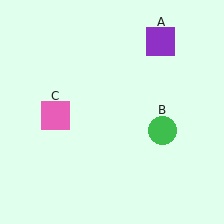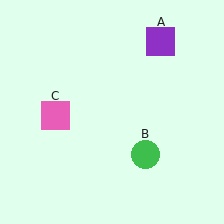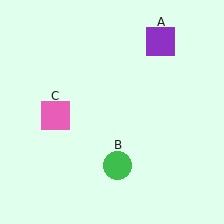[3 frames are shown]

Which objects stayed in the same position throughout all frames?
Purple square (object A) and pink square (object C) remained stationary.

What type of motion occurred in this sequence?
The green circle (object B) rotated clockwise around the center of the scene.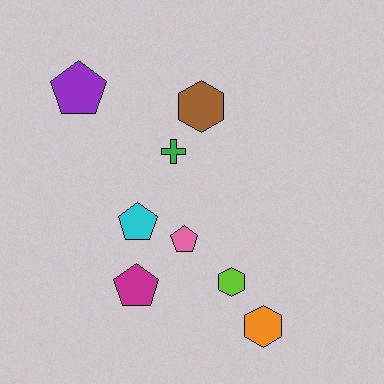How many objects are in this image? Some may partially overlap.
There are 8 objects.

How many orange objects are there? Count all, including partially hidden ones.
There is 1 orange object.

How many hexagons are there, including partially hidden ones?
There are 3 hexagons.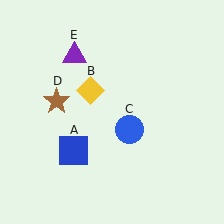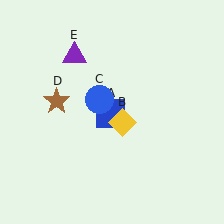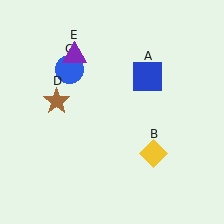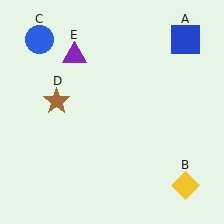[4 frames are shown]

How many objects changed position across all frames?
3 objects changed position: blue square (object A), yellow diamond (object B), blue circle (object C).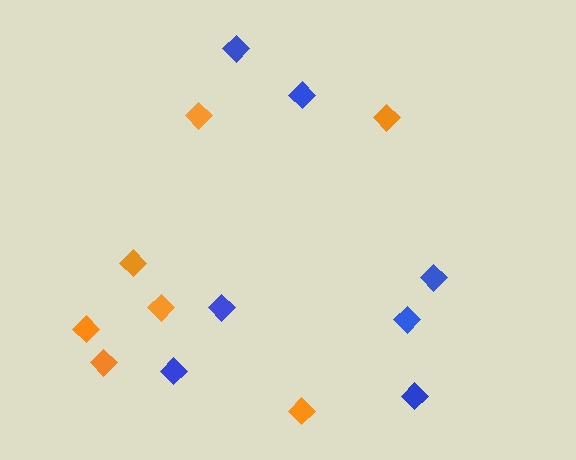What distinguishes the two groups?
There are 2 groups: one group of blue diamonds (7) and one group of orange diamonds (7).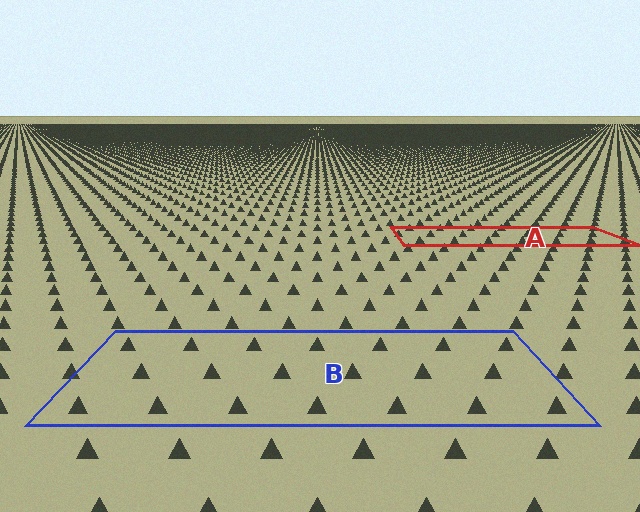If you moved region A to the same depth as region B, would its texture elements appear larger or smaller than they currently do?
They would appear larger. At a closer depth, the same texture elements are projected at a bigger on-screen size.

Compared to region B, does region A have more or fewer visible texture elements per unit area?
Region A has more texture elements per unit area — they are packed more densely because it is farther away.